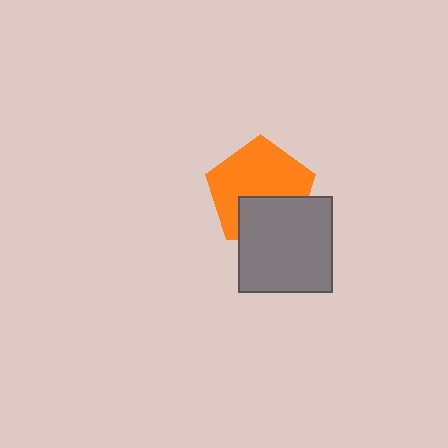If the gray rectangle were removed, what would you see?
You would see the complete orange pentagon.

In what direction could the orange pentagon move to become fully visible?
The orange pentagon could move up. That would shift it out from behind the gray rectangle entirely.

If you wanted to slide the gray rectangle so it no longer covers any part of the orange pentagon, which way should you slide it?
Slide it down — that is the most direct way to separate the two shapes.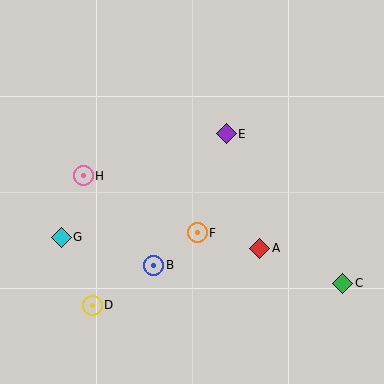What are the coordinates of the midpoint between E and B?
The midpoint between E and B is at (190, 199).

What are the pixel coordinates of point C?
Point C is at (343, 283).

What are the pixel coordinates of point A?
Point A is at (260, 248).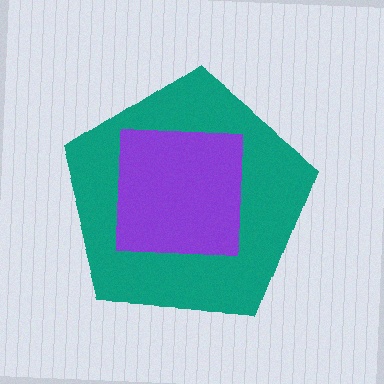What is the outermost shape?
The teal pentagon.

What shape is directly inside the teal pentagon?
The purple square.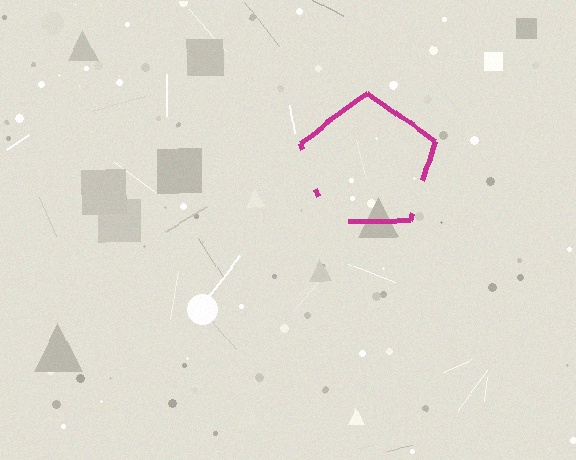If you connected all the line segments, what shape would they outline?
They would outline a pentagon.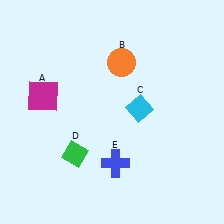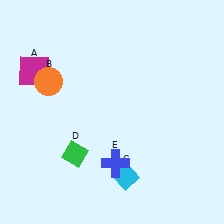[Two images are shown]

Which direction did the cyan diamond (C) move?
The cyan diamond (C) moved down.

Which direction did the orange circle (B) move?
The orange circle (B) moved left.